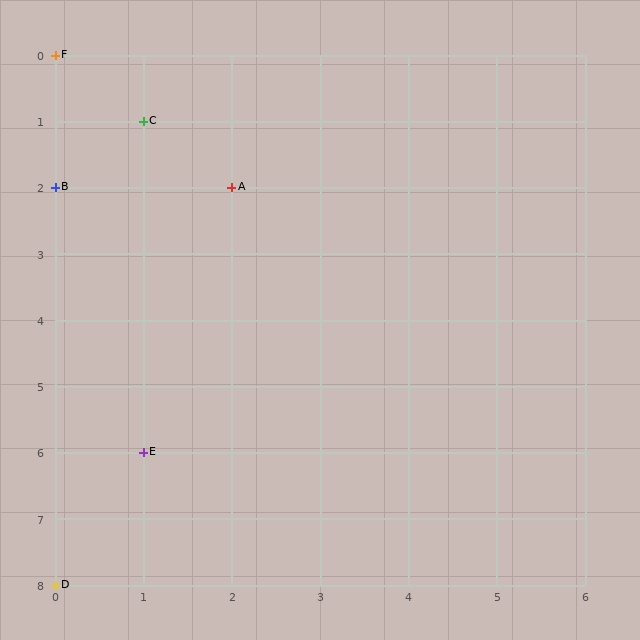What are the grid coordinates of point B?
Point B is at grid coordinates (0, 2).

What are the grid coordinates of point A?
Point A is at grid coordinates (2, 2).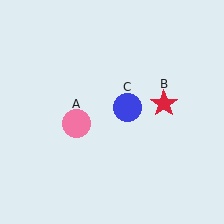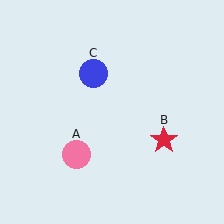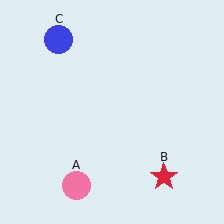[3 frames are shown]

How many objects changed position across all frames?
3 objects changed position: pink circle (object A), red star (object B), blue circle (object C).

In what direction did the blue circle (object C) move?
The blue circle (object C) moved up and to the left.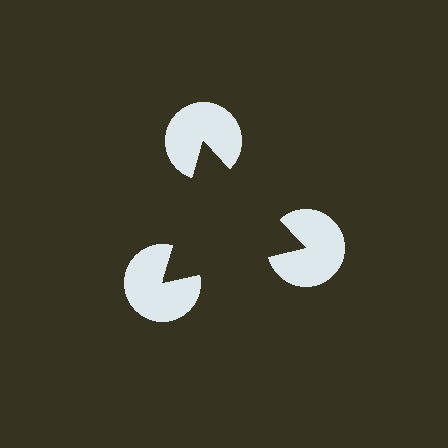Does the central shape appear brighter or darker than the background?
It typically appears slightly darker than the background, even though no actual brightness change is drawn.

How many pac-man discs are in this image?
There are 3 — one at each vertex of the illusory triangle.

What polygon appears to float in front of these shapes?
An illusory triangle — its edges are inferred from the aligned wedge cuts in the pac-man discs, not physically drawn.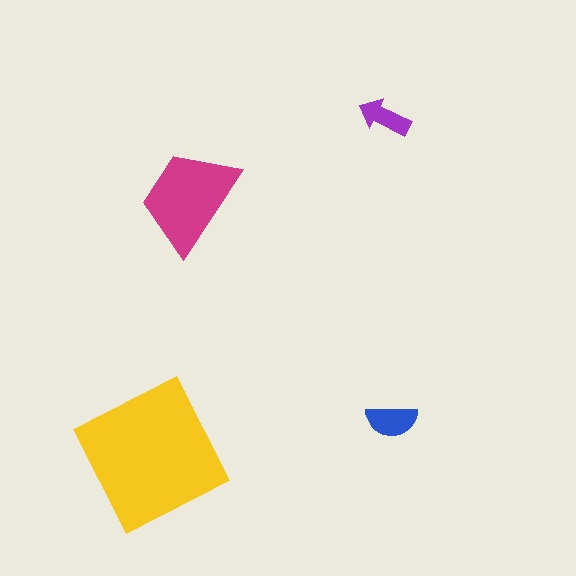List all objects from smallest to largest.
The purple arrow, the blue semicircle, the magenta trapezoid, the yellow square.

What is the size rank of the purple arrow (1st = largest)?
4th.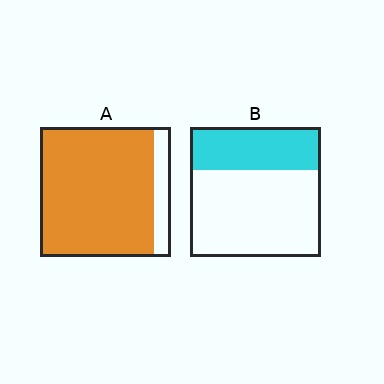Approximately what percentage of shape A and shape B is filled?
A is approximately 85% and B is approximately 35%.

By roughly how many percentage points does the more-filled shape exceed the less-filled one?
By roughly 55 percentage points (A over B).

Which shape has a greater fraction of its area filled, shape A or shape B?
Shape A.